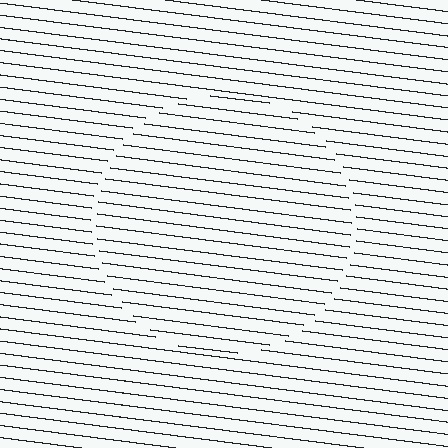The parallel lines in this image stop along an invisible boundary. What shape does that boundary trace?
An illusory circle. The interior of the shape contains the same grating, shifted by half a period — the contour is defined by the phase discontinuity where line-ends from the inner and outer gratings abut.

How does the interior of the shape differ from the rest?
The interior of the shape contains the same grating, shifted by half a period — the contour is defined by the phase discontinuity where line-ends from the inner and outer gratings abut.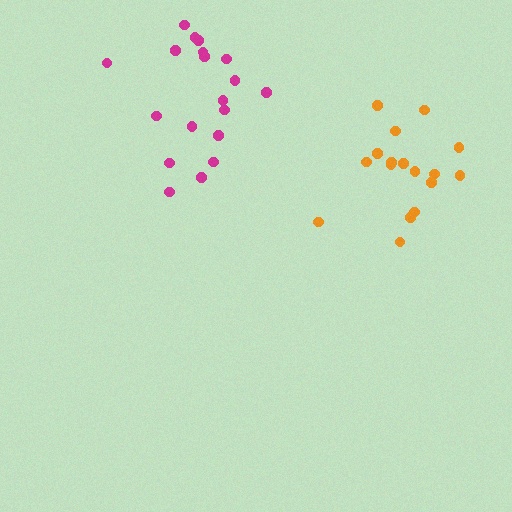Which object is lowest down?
The orange cluster is bottommost.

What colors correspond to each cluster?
The clusters are colored: magenta, orange.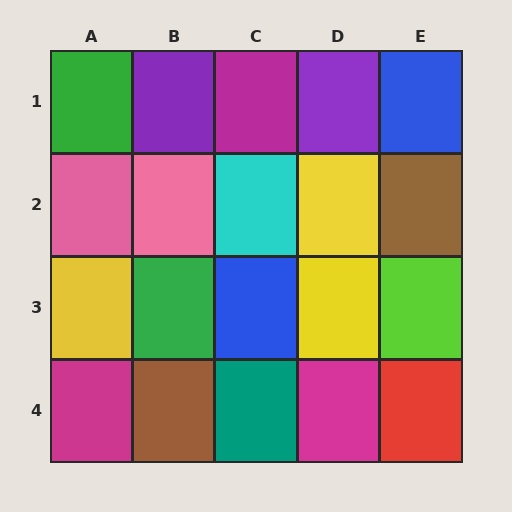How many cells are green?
2 cells are green.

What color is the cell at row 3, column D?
Yellow.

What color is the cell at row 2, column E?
Brown.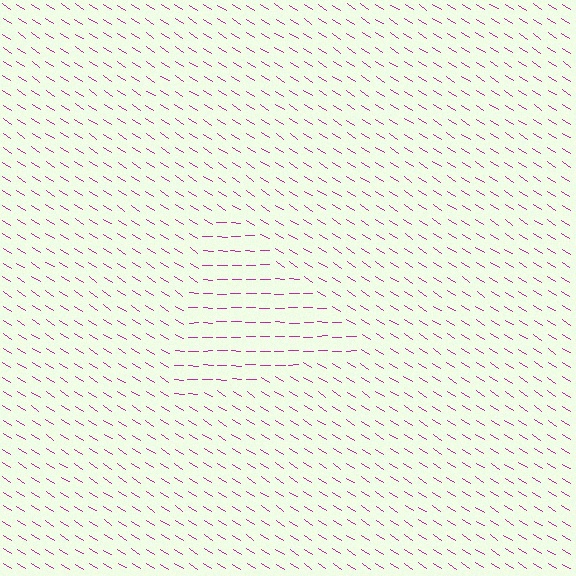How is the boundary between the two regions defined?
The boundary is defined purely by a change in line orientation (approximately 31 degrees difference). All lines are the same color and thickness.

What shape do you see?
I see a triangle.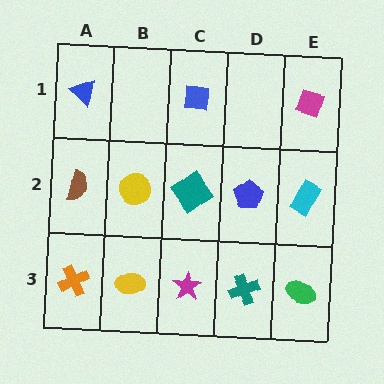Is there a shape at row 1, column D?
No, that cell is empty.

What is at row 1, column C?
A blue square.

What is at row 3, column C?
A magenta star.